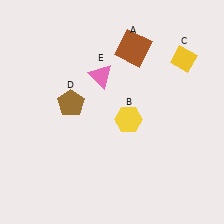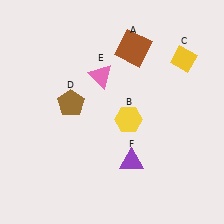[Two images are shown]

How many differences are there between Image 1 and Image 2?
There is 1 difference between the two images.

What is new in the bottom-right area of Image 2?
A purple triangle (F) was added in the bottom-right area of Image 2.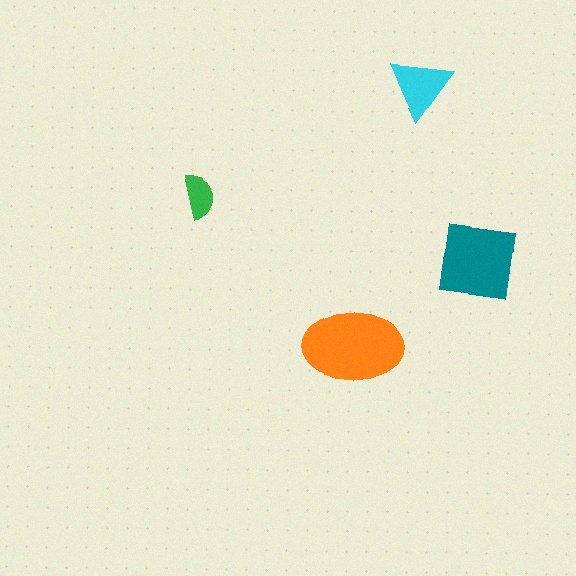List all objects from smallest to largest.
The green semicircle, the cyan triangle, the teal square, the orange ellipse.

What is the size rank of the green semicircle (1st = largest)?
4th.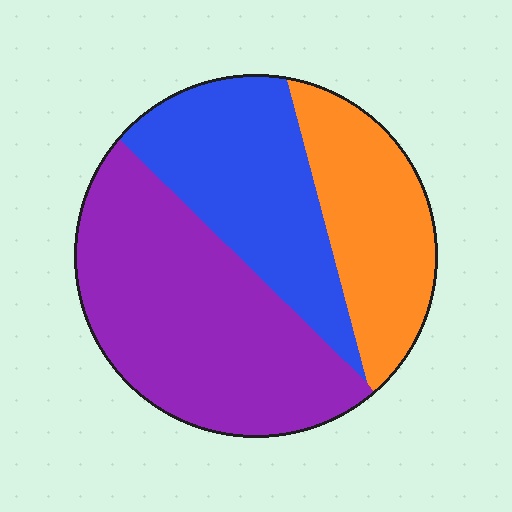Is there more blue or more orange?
Blue.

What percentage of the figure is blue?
Blue covers 30% of the figure.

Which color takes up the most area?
Purple, at roughly 45%.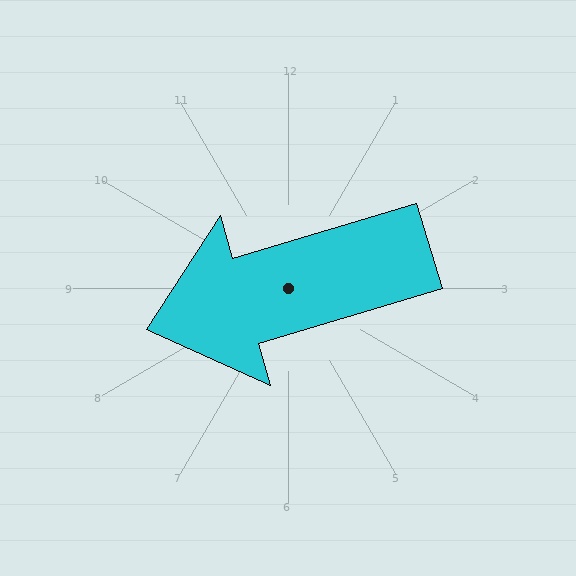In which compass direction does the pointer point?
West.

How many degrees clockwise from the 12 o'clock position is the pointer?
Approximately 253 degrees.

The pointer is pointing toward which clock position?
Roughly 8 o'clock.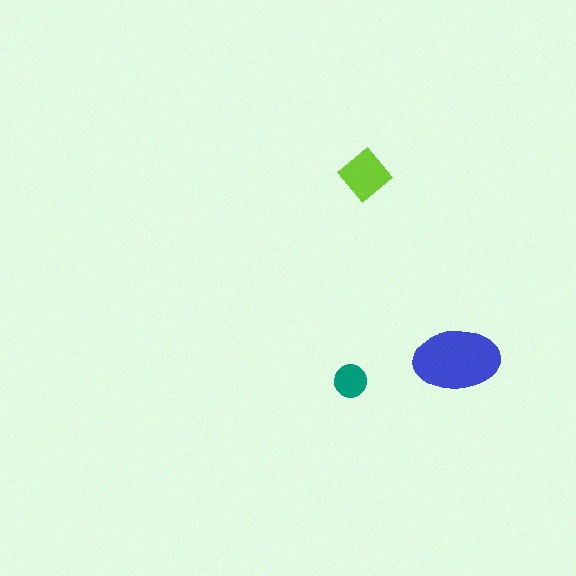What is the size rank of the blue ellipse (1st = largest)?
1st.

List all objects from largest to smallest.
The blue ellipse, the lime diamond, the teal circle.